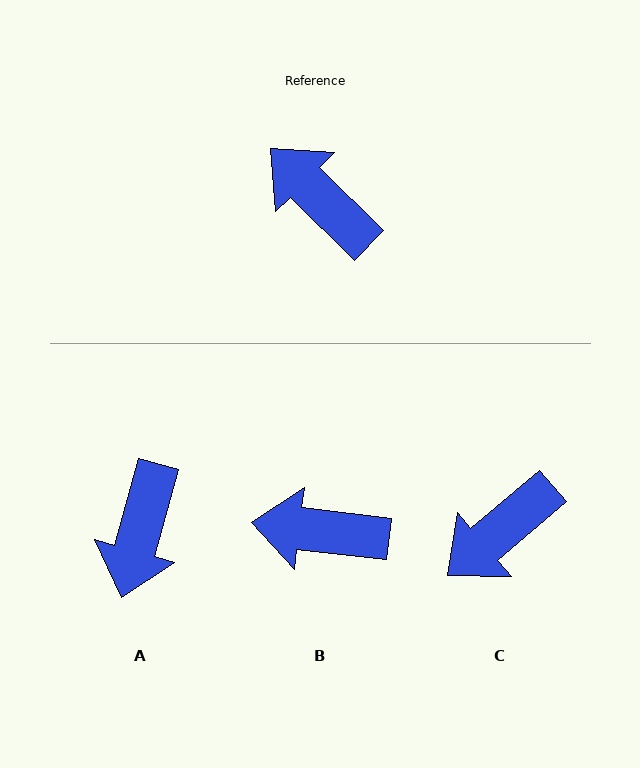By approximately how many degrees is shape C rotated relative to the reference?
Approximately 85 degrees counter-clockwise.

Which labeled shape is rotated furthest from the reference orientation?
A, about 119 degrees away.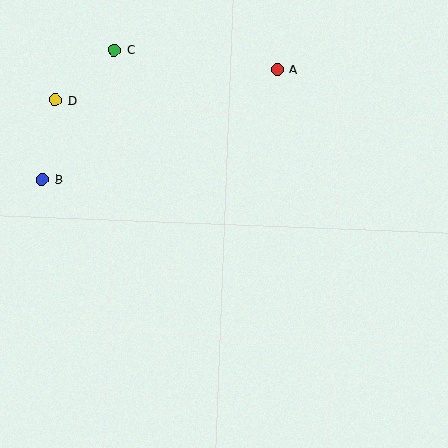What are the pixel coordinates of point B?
Point B is at (43, 179).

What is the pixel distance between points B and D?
The distance between B and D is 80 pixels.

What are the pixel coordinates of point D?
Point D is at (55, 100).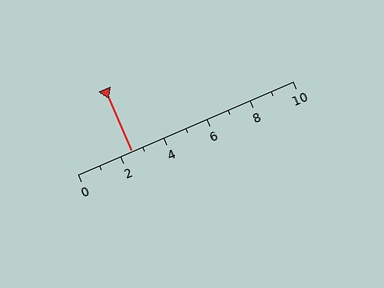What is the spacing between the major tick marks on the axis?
The major ticks are spaced 2 apart.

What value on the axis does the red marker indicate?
The marker indicates approximately 2.5.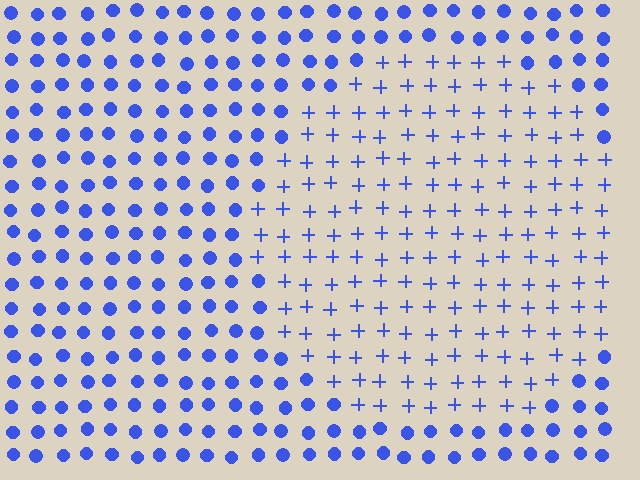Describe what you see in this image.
The image is filled with small blue elements arranged in a uniform grid. A circle-shaped region contains plus signs, while the surrounding area contains circles. The boundary is defined purely by the change in element shape.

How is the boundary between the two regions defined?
The boundary is defined by a change in element shape: plus signs inside vs. circles outside. All elements share the same color and spacing.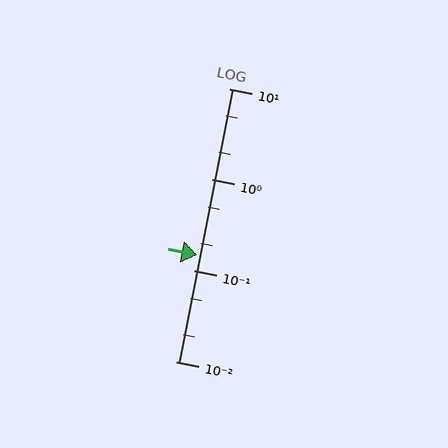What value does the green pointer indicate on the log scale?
The pointer indicates approximately 0.15.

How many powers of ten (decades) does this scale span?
The scale spans 3 decades, from 0.01 to 10.